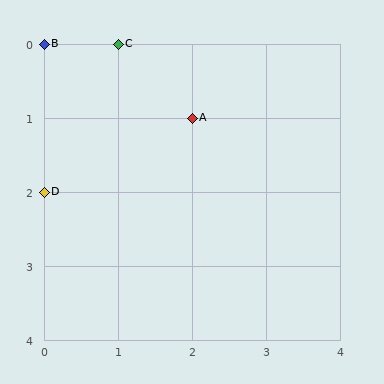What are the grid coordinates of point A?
Point A is at grid coordinates (2, 1).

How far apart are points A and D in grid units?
Points A and D are 2 columns and 1 row apart (about 2.2 grid units diagonally).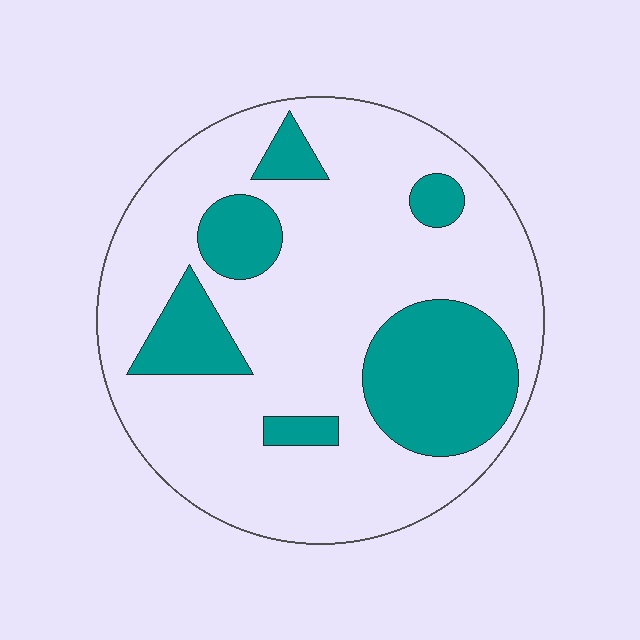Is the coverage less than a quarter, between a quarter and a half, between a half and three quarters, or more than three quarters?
Between a quarter and a half.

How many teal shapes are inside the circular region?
6.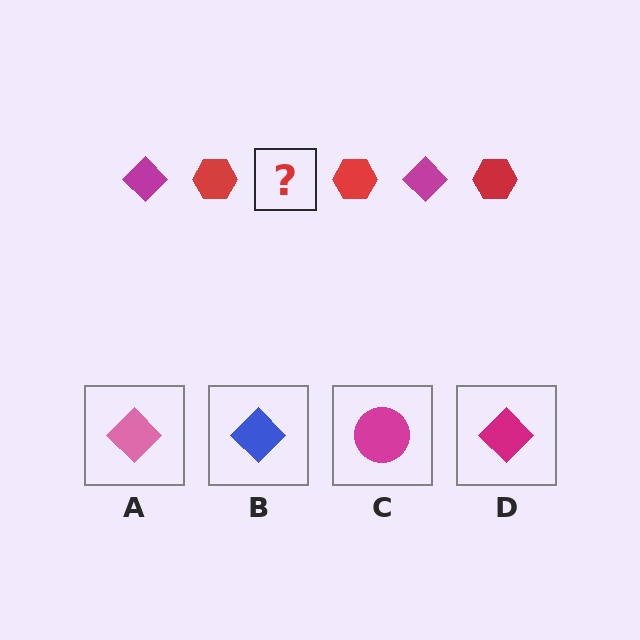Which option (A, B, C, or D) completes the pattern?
D.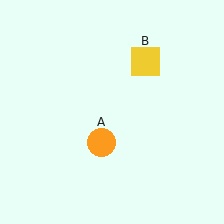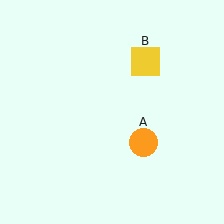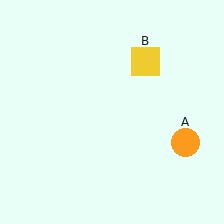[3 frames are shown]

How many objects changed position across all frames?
1 object changed position: orange circle (object A).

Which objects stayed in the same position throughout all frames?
Yellow square (object B) remained stationary.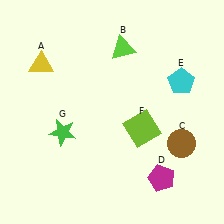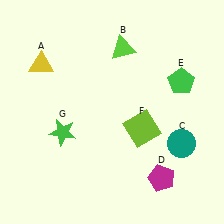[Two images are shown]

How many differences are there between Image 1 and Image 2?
There are 2 differences between the two images.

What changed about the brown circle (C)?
In Image 1, C is brown. In Image 2, it changed to teal.